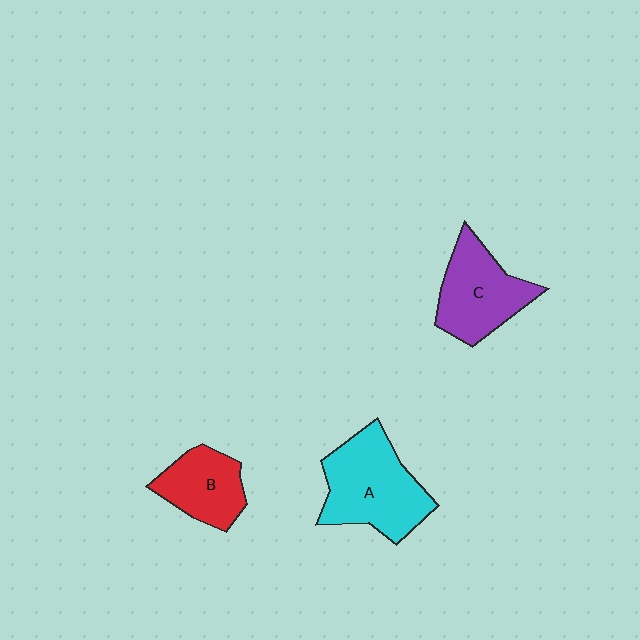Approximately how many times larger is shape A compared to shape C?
Approximately 1.2 times.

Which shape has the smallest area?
Shape B (red).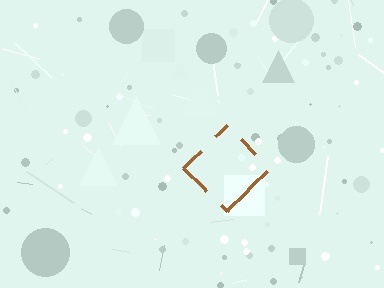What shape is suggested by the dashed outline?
The dashed outline suggests a diamond.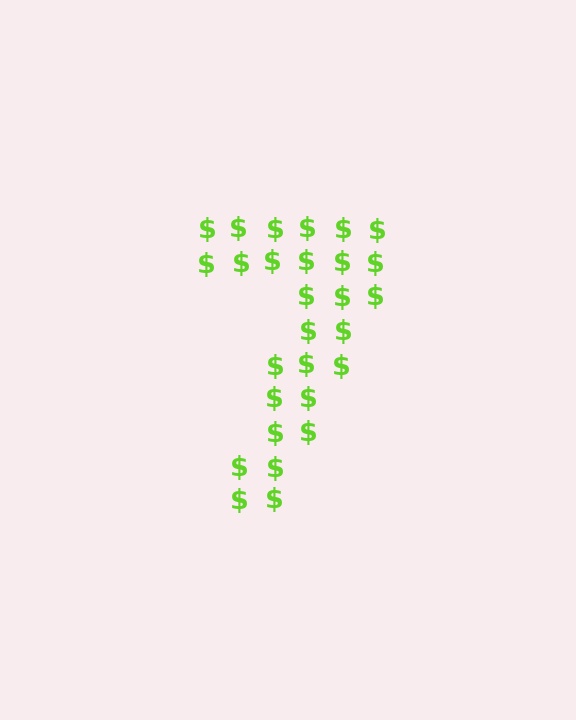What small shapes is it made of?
It is made of small dollar signs.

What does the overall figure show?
The overall figure shows the digit 7.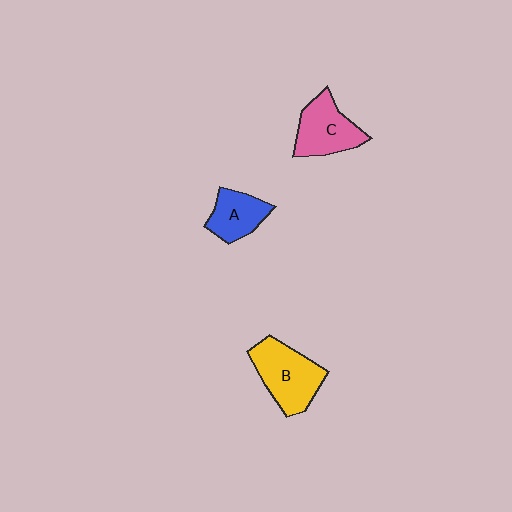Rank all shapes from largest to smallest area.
From largest to smallest: B (yellow), C (pink), A (blue).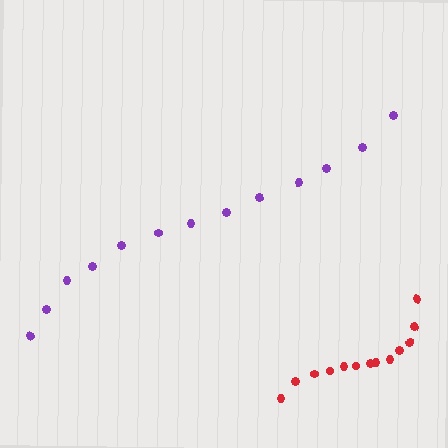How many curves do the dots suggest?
There are 2 distinct paths.